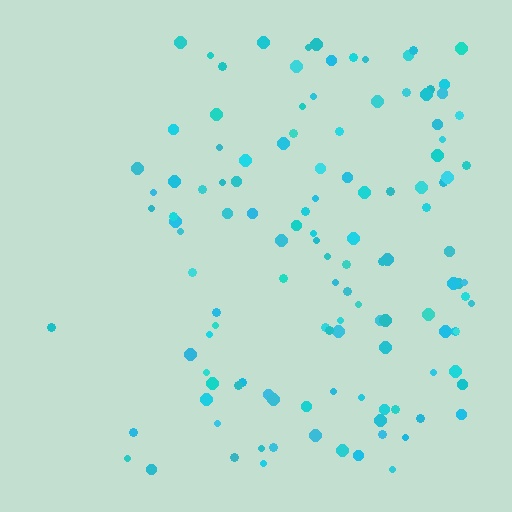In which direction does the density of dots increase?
From left to right, with the right side densest.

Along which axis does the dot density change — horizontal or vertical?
Horizontal.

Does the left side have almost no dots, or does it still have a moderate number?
Still a moderate number, just noticeably fewer than the right.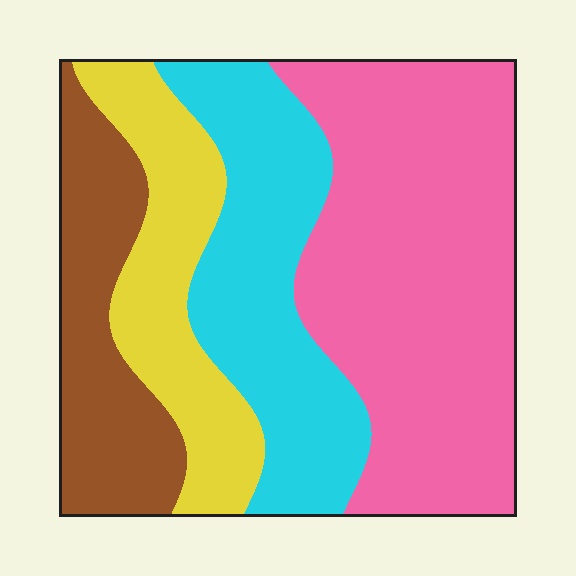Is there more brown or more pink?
Pink.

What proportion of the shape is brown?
Brown takes up between a sixth and a third of the shape.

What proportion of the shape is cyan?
Cyan takes up between a sixth and a third of the shape.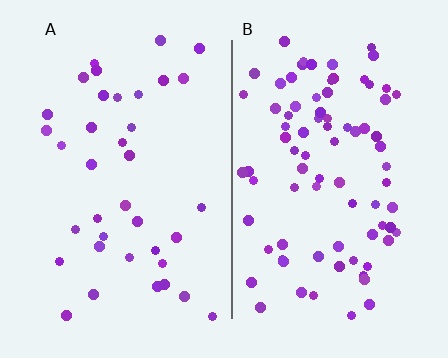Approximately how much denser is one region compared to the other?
Approximately 2.2× — region B over region A.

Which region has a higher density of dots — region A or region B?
B (the right).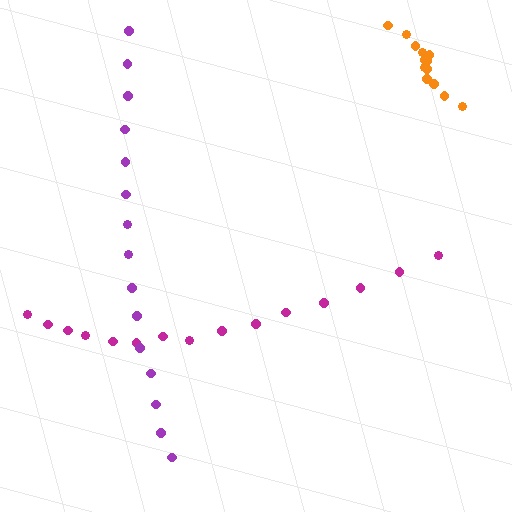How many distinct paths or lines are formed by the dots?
There are 3 distinct paths.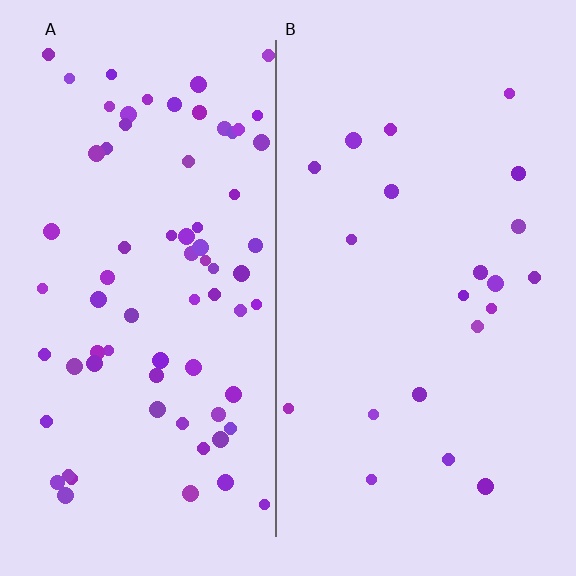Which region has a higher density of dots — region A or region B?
A (the left).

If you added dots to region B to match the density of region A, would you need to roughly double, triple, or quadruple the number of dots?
Approximately triple.